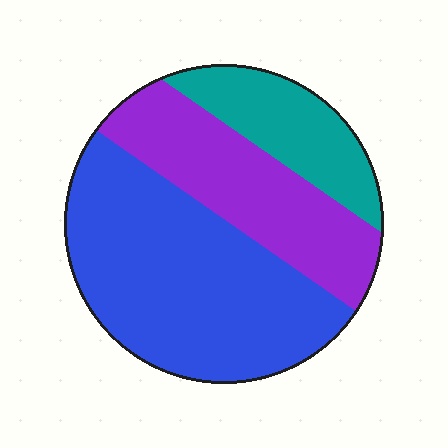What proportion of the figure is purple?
Purple takes up between a quarter and a half of the figure.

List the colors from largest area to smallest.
From largest to smallest: blue, purple, teal.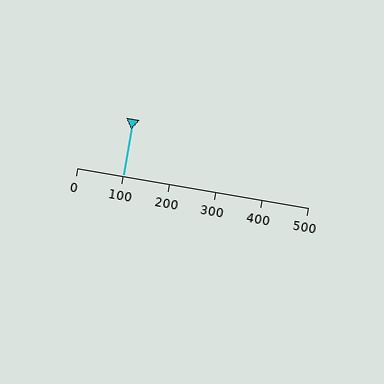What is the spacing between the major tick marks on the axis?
The major ticks are spaced 100 apart.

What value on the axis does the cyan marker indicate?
The marker indicates approximately 100.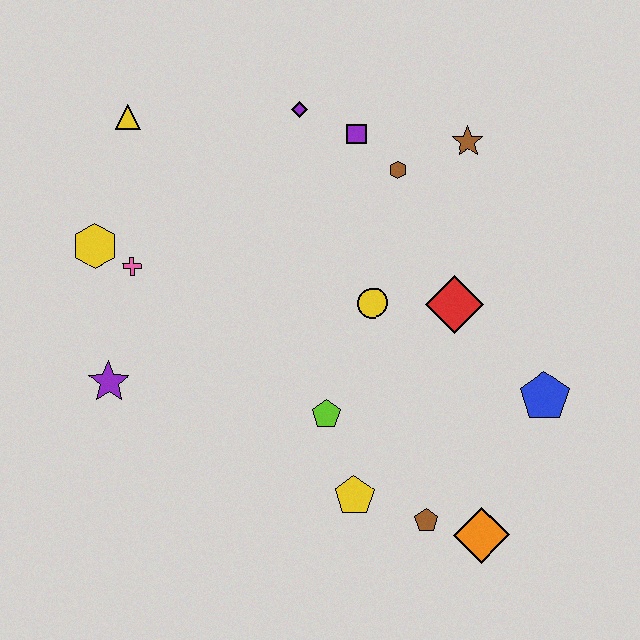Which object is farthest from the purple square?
The orange diamond is farthest from the purple square.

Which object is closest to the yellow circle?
The red diamond is closest to the yellow circle.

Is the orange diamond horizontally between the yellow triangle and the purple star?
No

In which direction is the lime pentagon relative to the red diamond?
The lime pentagon is to the left of the red diamond.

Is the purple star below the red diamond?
Yes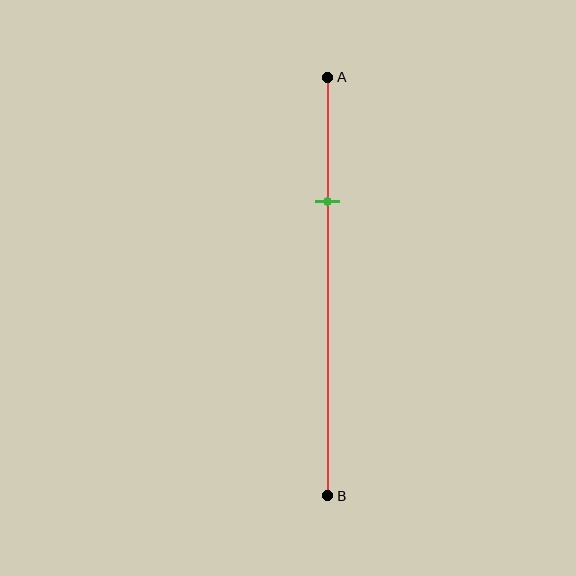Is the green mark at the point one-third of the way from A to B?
No, the mark is at about 30% from A, not at the 33% one-third point.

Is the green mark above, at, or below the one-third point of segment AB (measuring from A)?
The green mark is above the one-third point of segment AB.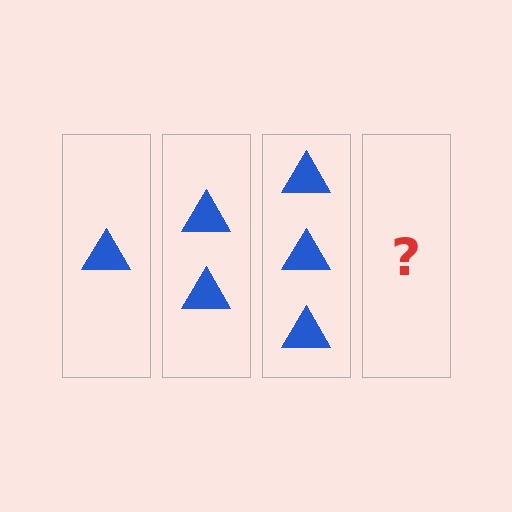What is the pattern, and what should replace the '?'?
The pattern is that each step adds one more triangle. The '?' should be 4 triangles.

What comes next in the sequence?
The next element should be 4 triangles.